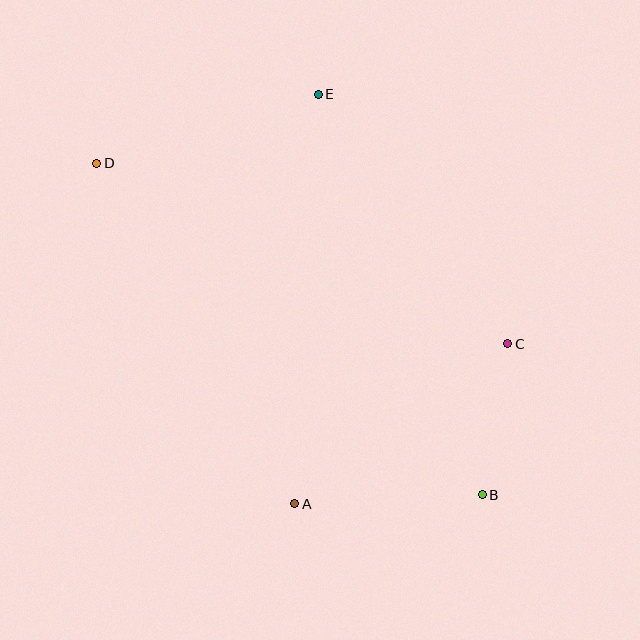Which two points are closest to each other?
Points B and C are closest to each other.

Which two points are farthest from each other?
Points B and D are farthest from each other.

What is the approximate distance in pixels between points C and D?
The distance between C and D is approximately 449 pixels.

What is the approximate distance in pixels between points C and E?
The distance between C and E is approximately 313 pixels.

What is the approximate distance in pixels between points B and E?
The distance between B and E is approximately 433 pixels.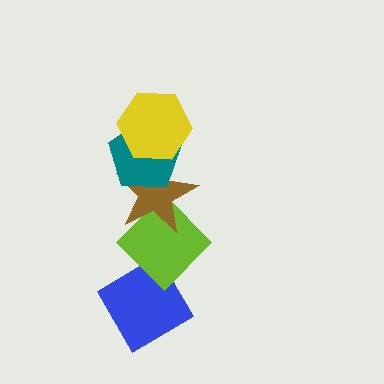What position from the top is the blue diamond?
The blue diamond is 5th from the top.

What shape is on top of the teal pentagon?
The yellow hexagon is on top of the teal pentagon.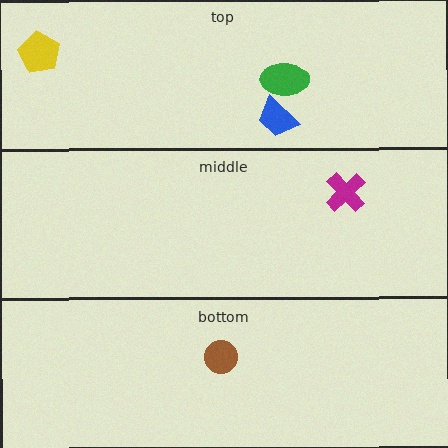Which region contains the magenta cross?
The middle region.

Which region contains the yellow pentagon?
The top region.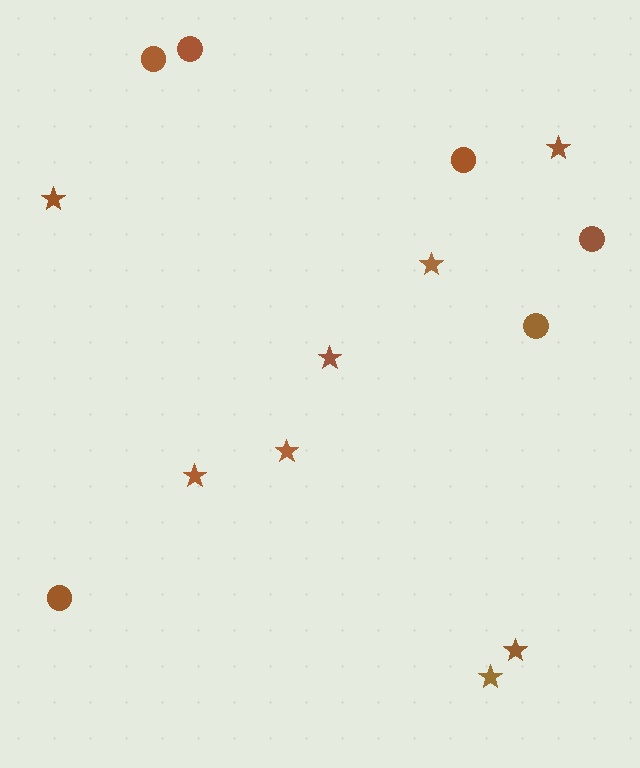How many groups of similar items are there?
There are 2 groups: one group of stars (8) and one group of circles (6).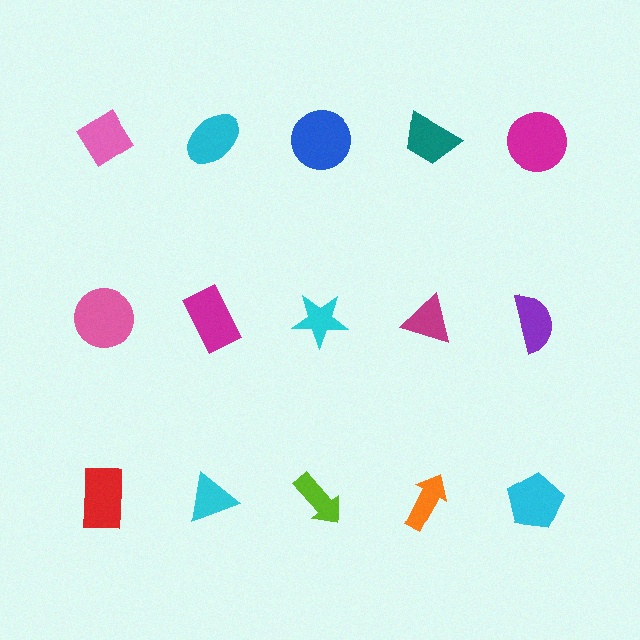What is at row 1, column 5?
A magenta circle.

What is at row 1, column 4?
A teal trapezoid.